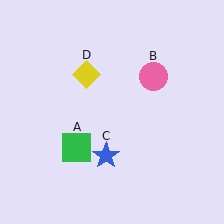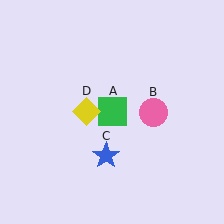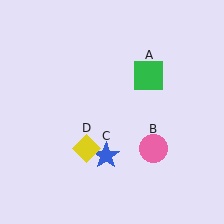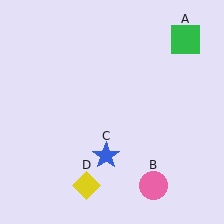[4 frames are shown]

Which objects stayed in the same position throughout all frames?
Blue star (object C) remained stationary.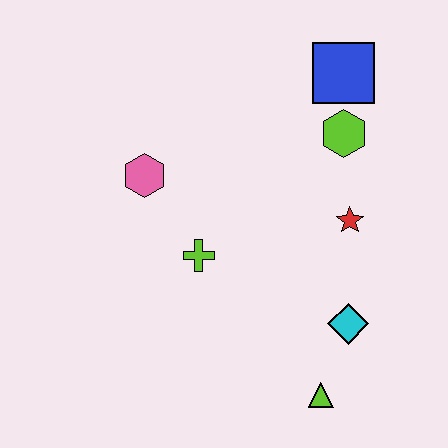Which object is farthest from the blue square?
The lime triangle is farthest from the blue square.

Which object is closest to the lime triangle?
The cyan diamond is closest to the lime triangle.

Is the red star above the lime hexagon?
No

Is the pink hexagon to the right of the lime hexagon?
No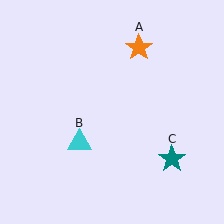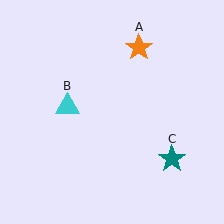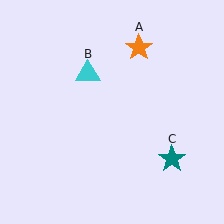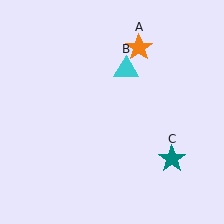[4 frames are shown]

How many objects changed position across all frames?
1 object changed position: cyan triangle (object B).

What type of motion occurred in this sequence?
The cyan triangle (object B) rotated clockwise around the center of the scene.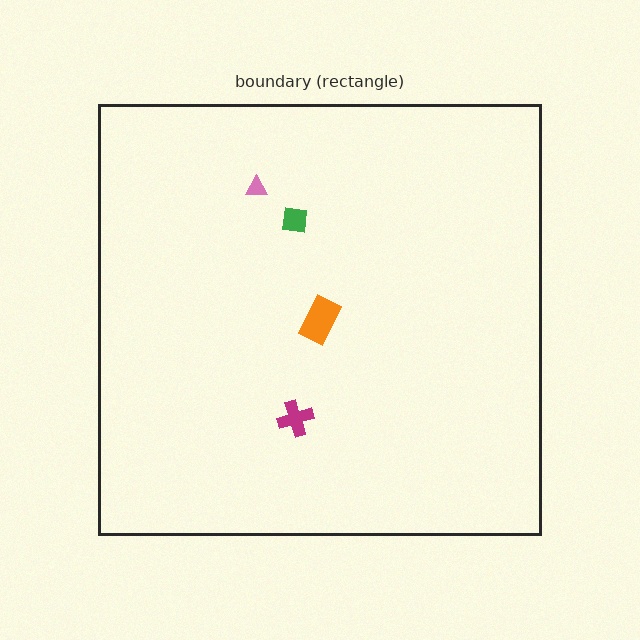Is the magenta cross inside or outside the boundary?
Inside.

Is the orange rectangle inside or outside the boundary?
Inside.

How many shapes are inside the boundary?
4 inside, 0 outside.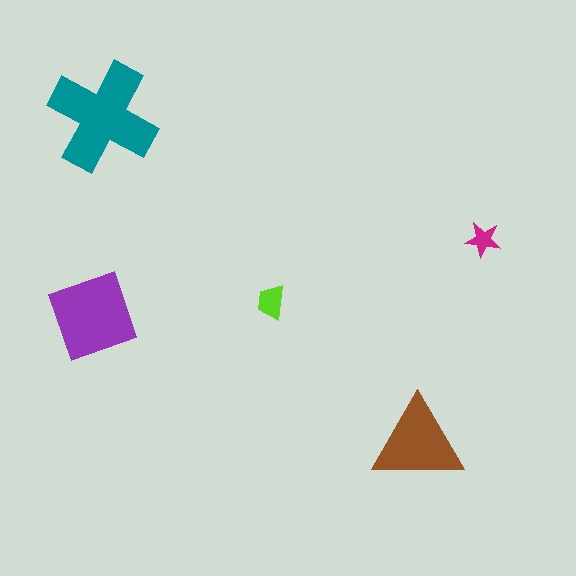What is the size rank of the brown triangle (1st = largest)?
3rd.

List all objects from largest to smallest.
The teal cross, the purple diamond, the brown triangle, the lime trapezoid, the magenta star.